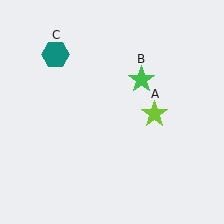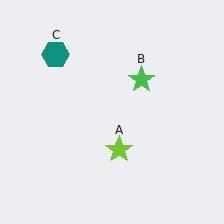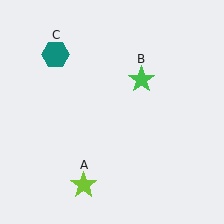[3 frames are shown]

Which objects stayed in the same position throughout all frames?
Green star (object B) and teal hexagon (object C) remained stationary.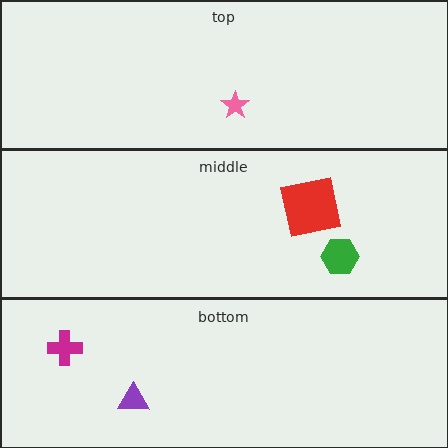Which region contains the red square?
The middle region.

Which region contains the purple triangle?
The bottom region.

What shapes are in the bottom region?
The magenta cross, the purple triangle.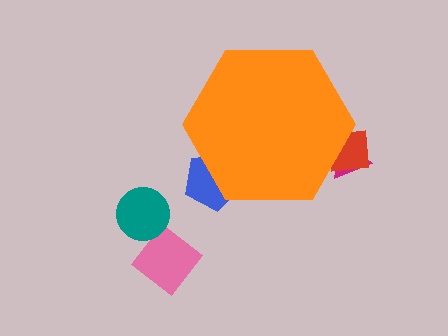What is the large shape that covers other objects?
An orange hexagon.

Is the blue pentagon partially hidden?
Yes, the blue pentagon is partially hidden behind the orange hexagon.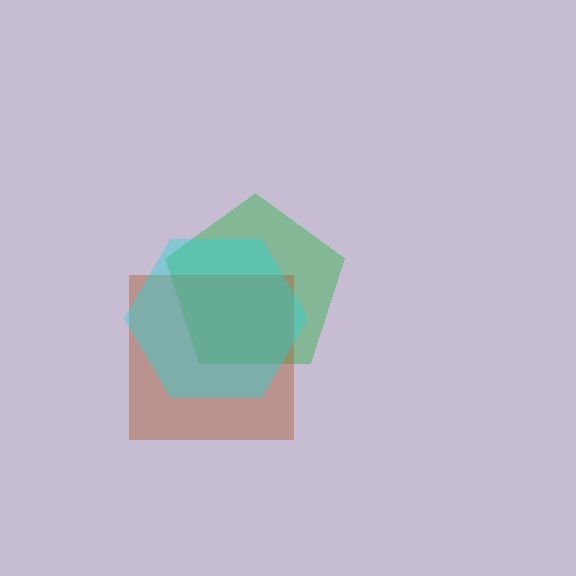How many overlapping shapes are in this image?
There are 3 overlapping shapes in the image.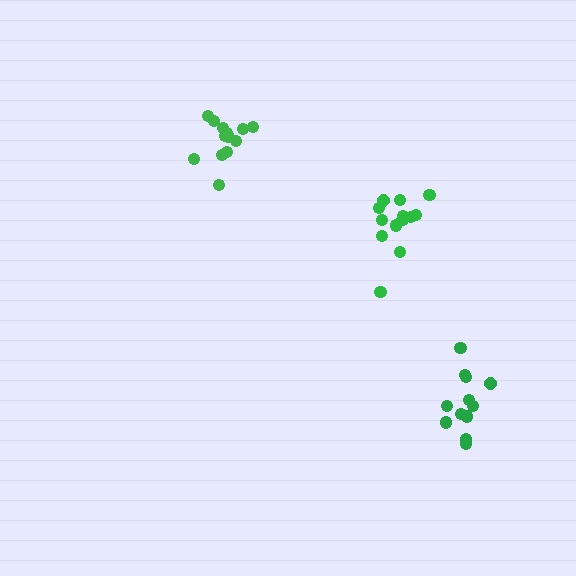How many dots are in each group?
Group 1: 13 dots, Group 2: 13 dots, Group 3: 12 dots (38 total).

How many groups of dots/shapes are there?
There are 3 groups.